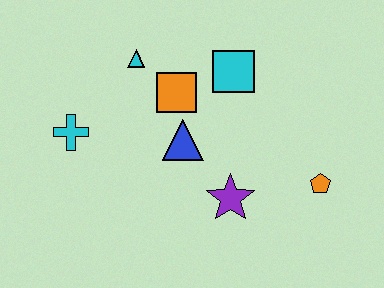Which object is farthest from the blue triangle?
The orange pentagon is farthest from the blue triangle.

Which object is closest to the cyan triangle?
The orange square is closest to the cyan triangle.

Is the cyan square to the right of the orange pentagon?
No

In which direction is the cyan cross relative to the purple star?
The cyan cross is to the left of the purple star.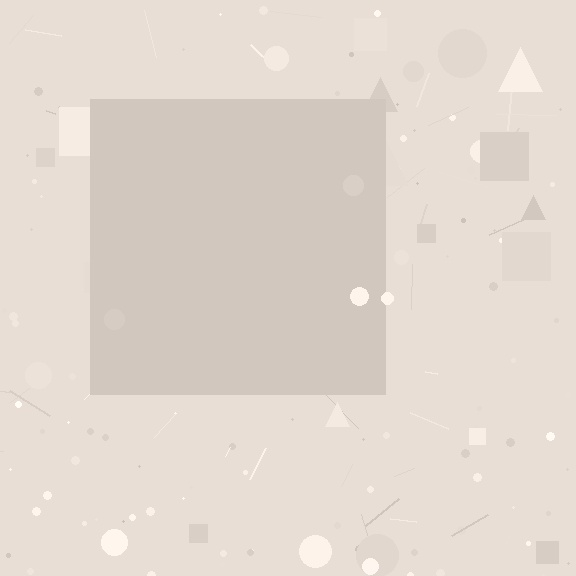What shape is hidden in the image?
A square is hidden in the image.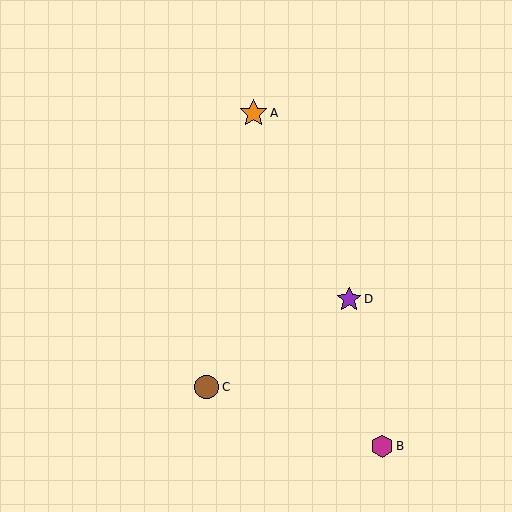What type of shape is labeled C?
Shape C is a brown circle.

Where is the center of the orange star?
The center of the orange star is at (253, 113).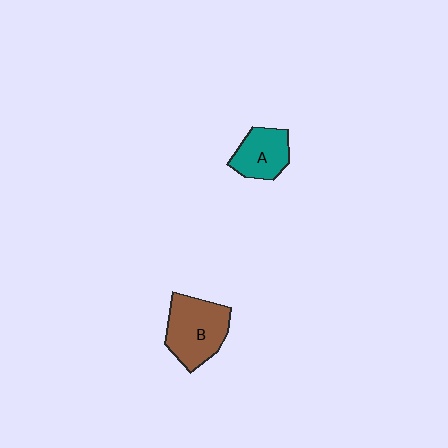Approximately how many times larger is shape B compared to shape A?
Approximately 1.5 times.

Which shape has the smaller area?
Shape A (teal).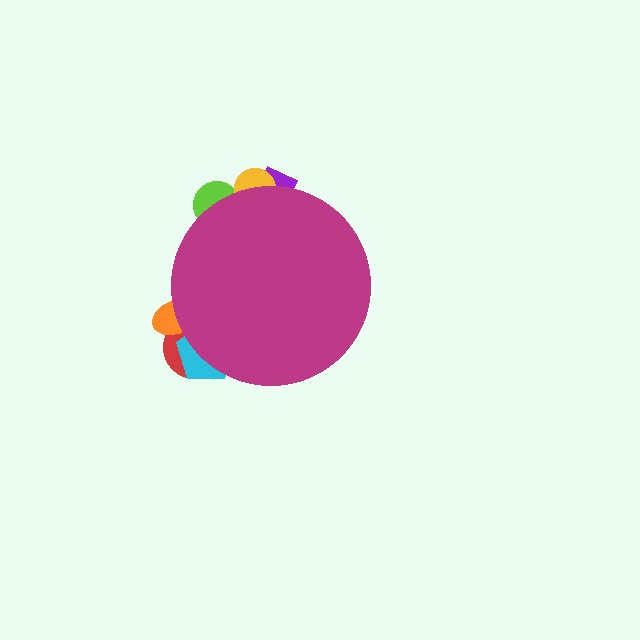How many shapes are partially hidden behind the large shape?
6 shapes are partially hidden.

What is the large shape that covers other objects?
A magenta circle.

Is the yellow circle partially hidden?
Yes, the yellow circle is partially hidden behind the magenta circle.